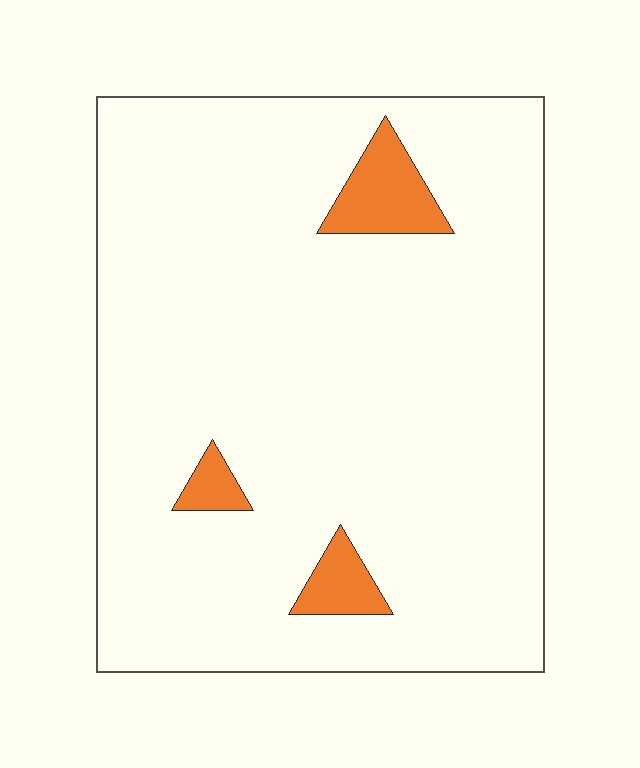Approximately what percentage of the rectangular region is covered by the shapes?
Approximately 5%.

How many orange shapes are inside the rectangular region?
3.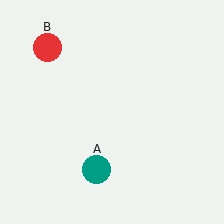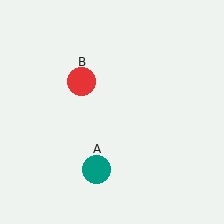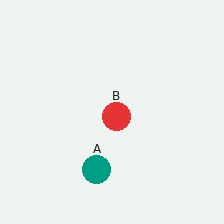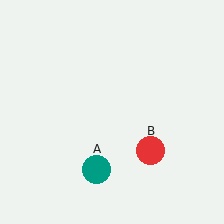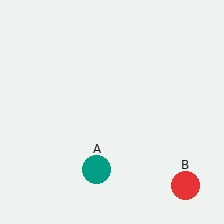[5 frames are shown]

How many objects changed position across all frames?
1 object changed position: red circle (object B).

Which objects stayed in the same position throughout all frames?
Teal circle (object A) remained stationary.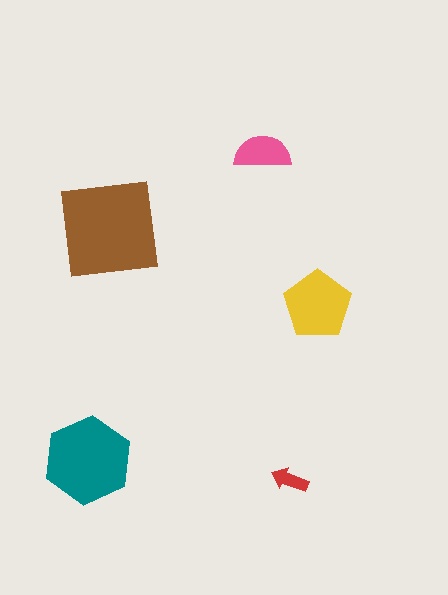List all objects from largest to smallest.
The brown square, the teal hexagon, the yellow pentagon, the pink semicircle, the red arrow.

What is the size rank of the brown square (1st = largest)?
1st.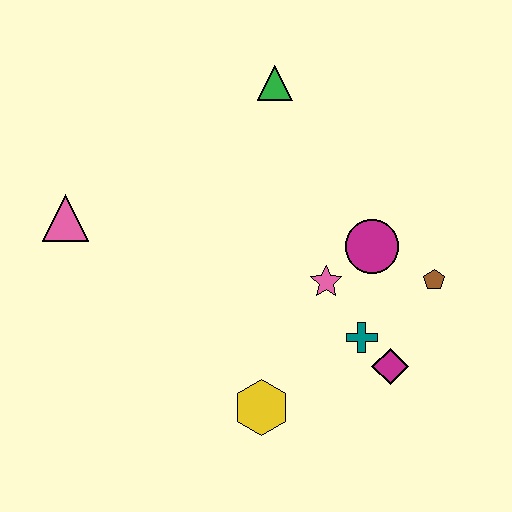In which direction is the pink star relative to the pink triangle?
The pink star is to the right of the pink triangle.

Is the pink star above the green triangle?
No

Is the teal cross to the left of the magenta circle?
Yes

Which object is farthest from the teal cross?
The pink triangle is farthest from the teal cross.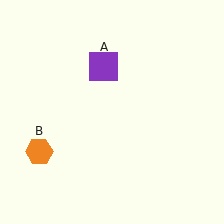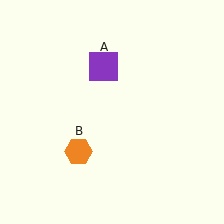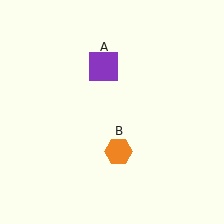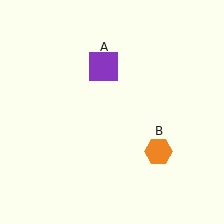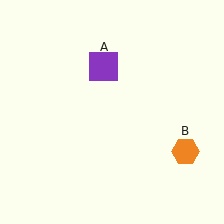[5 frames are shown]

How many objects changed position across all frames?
1 object changed position: orange hexagon (object B).